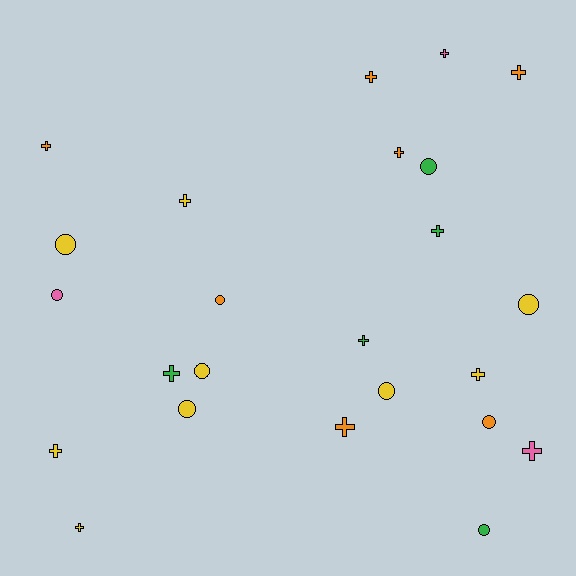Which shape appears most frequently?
Cross, with 14 objects.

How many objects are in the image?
There are 24 objects.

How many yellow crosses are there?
There are 4 yellow crosses.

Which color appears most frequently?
Yellow, with 9 objects.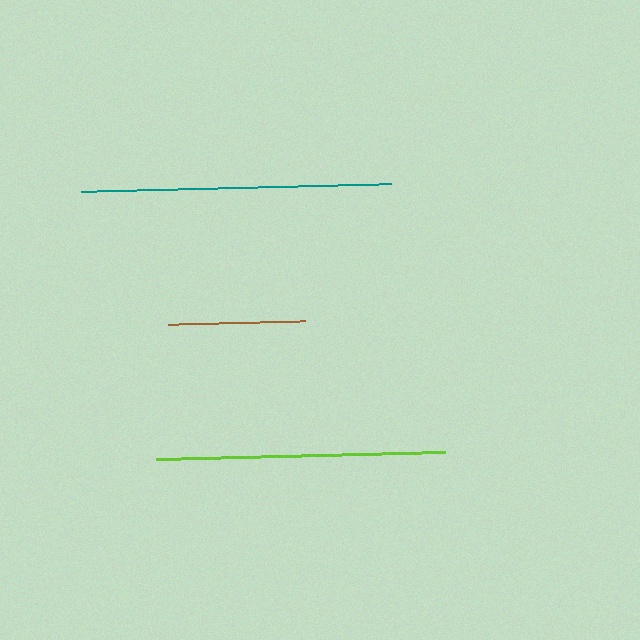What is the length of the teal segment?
The teal segment is approximately 310 pixels long.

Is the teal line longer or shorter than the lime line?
The teal line is longer than the lime line.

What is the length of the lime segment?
The lime segment is approximately 289 pixels long.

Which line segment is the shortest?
The brown line is the shortest at approximately 137 pixels.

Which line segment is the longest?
The teal line is the longest at approximately 310 pixels.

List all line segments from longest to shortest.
From longest to shortest: teal, lime, brown.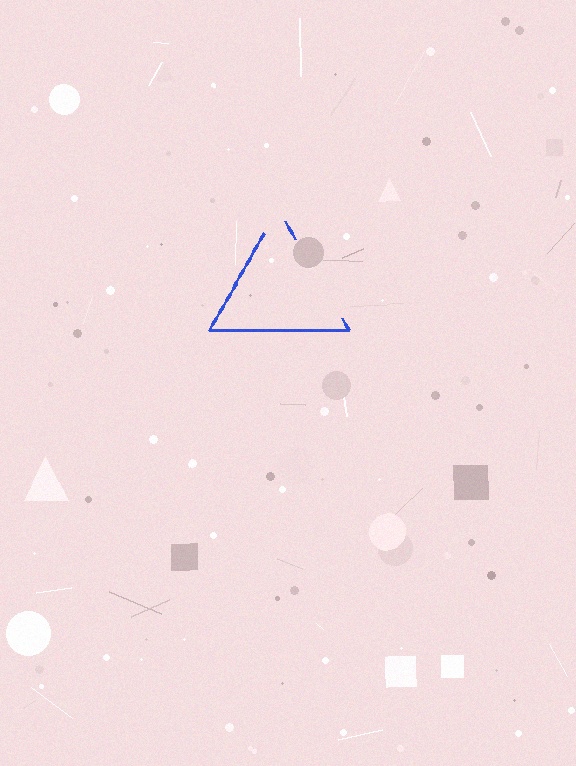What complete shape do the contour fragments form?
The contour fragments form a triangle.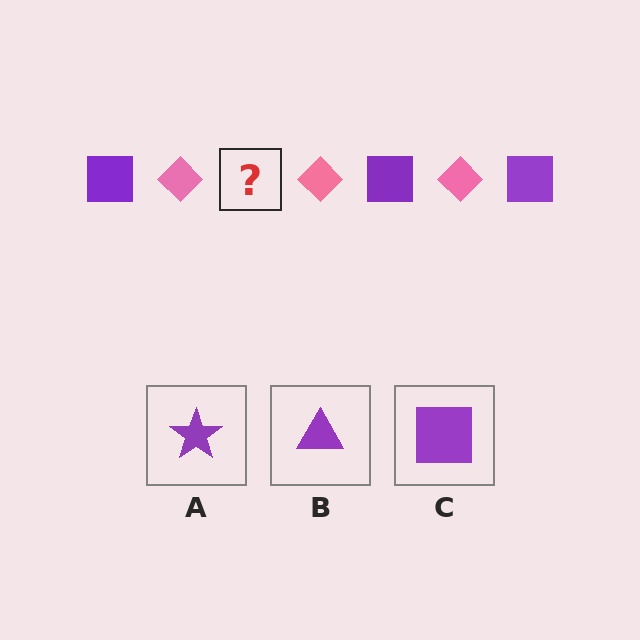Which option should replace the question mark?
Option C.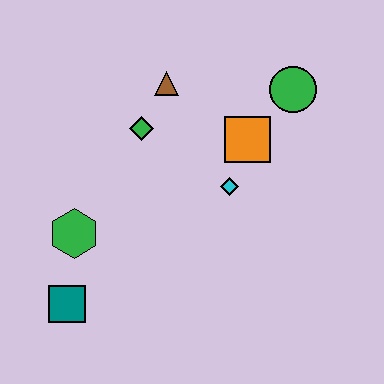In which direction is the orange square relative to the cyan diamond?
The orange square is above the cyan diamond.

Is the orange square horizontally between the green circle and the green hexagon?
Yes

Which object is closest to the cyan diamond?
The orange square is closest to the cyan diamond.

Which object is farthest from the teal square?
The green circle is farthest from the teal square.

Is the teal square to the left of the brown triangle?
Yes